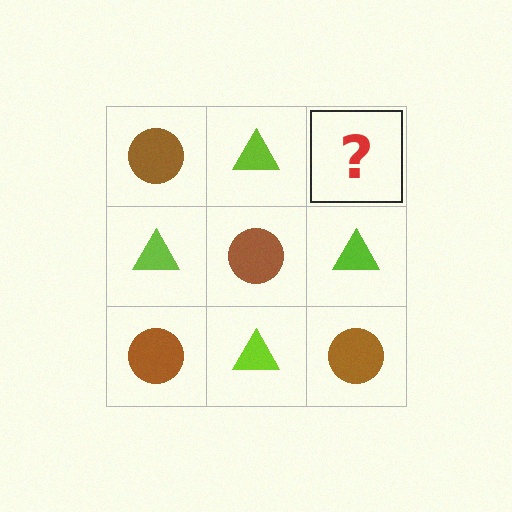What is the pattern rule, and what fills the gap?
The rule is that it alternates brown circle and lime triangle in a checkerboard pattern. The gap should be filled with a brown circle.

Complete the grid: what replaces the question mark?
The question mark should be replaced with a brown circle.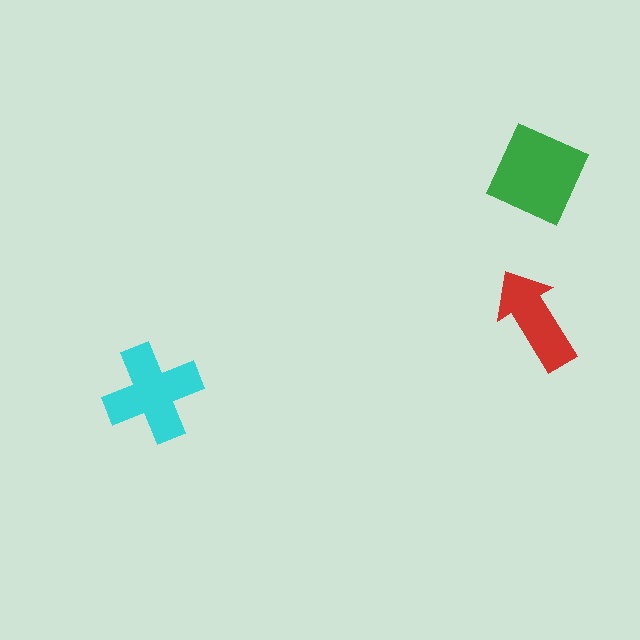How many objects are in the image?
There are 3 objects in the image.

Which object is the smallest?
The red arrow.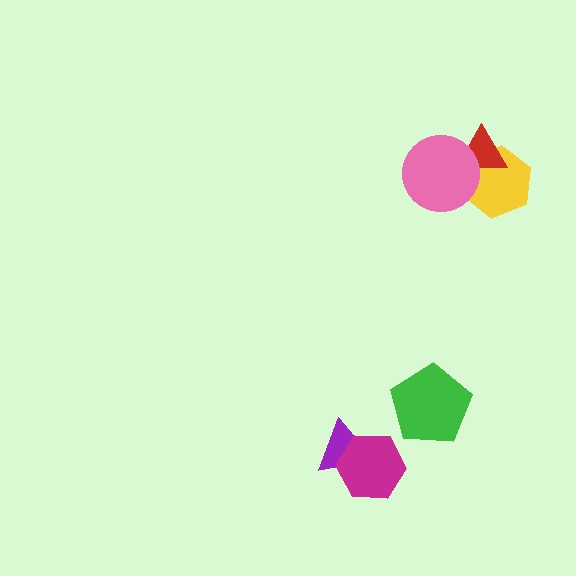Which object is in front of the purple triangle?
The magenta hexagon is in front of the purple triangle.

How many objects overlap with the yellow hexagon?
2 objects overlap with the yellow hexagon.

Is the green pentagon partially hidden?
No, no other shape covers it.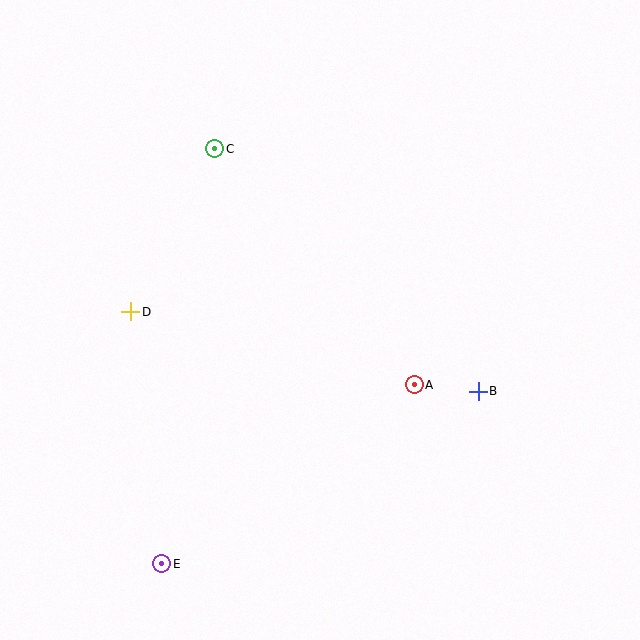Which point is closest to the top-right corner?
Point B is closest to the top-right corner.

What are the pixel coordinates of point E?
Point E is at (162, 564).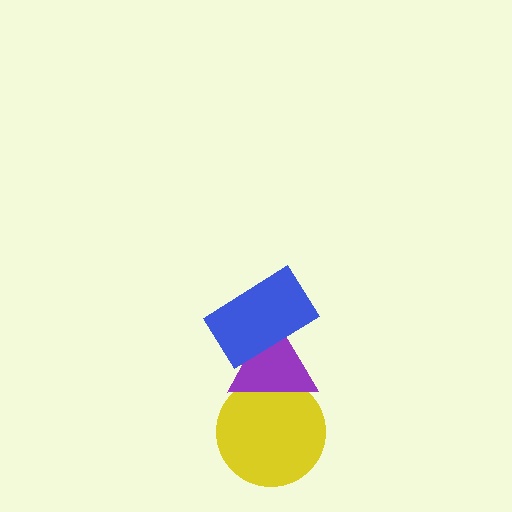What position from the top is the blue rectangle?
The blue rectangle is 1st from the top.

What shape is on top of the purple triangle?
The blue rectangle is on top of the purple triangle.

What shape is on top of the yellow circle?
The purple triangle is on top of the yellow circle.